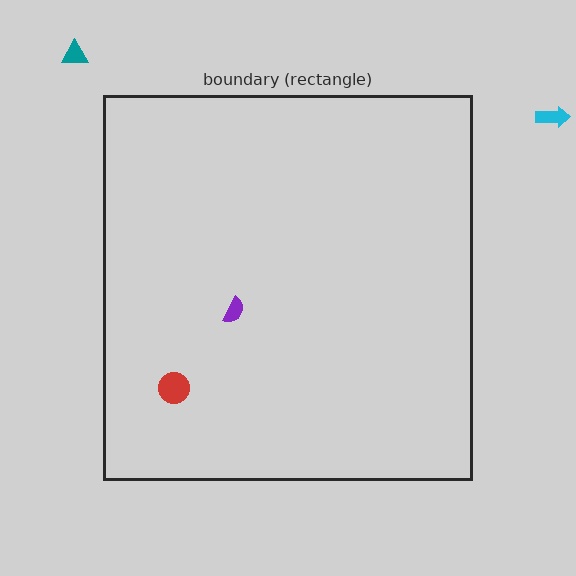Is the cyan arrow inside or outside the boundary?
Outside.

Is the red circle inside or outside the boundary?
Inside.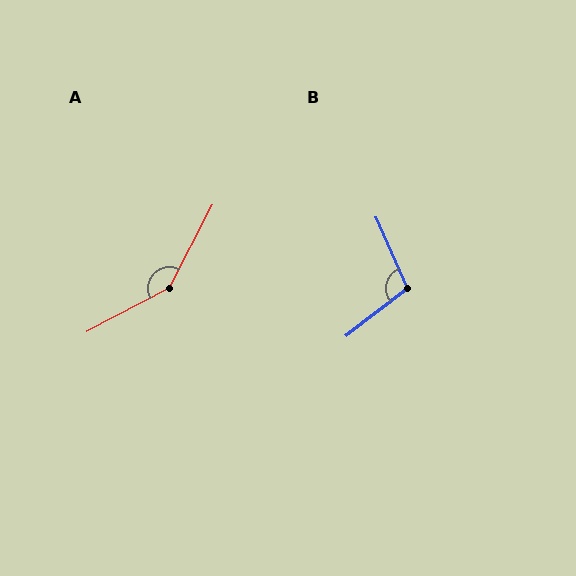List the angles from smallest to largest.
B (104°), A (146°).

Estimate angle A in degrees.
Approximately 146 degrees.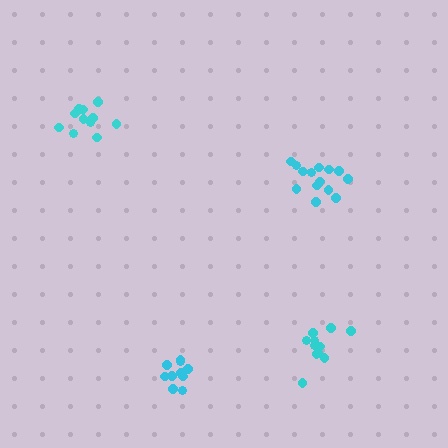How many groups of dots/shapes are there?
There are 4 groups.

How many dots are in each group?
Group 1: 15 dots, Group 2: 11 dots, Group 3: 10 dots, Group 4: 11 dots (47 total).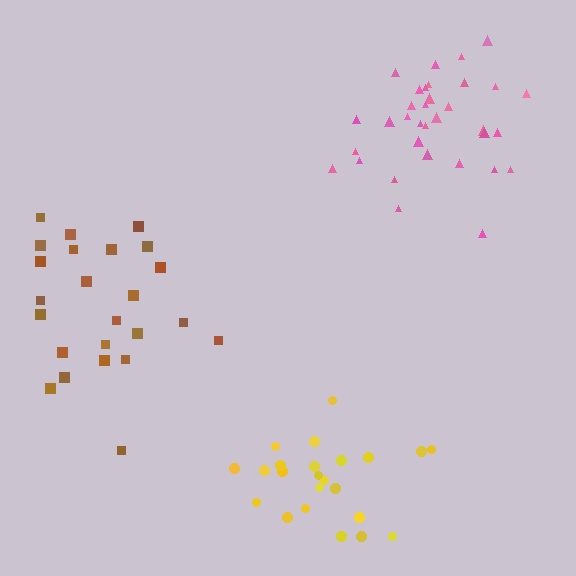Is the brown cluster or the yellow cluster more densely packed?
Yellow.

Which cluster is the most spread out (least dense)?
Brown.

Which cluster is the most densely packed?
Yellow.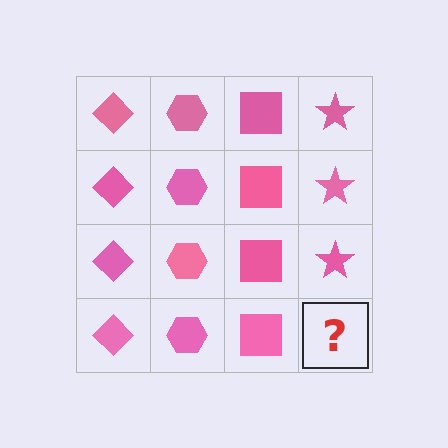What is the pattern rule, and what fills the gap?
The rule is that each column has a consistent shape. The gap should be filled with a pink star.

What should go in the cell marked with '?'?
The missing cell should contain a pink star.